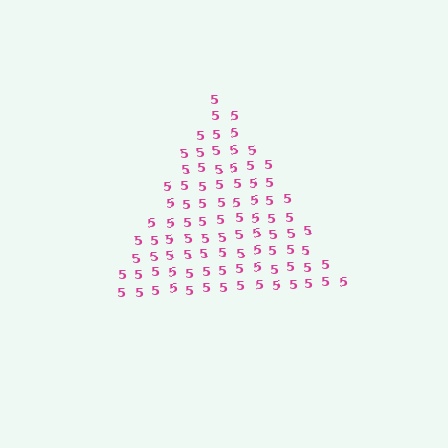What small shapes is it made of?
It is made of small digit 5's.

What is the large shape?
The large shape is a triangle.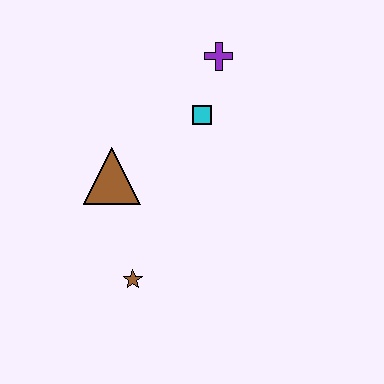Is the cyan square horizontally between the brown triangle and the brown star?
No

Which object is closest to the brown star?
The brown triangle is closest to the brown star.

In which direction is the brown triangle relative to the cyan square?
The brown triangle is to the left of the cyan square.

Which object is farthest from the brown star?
The purple cross is farthest from the brown star.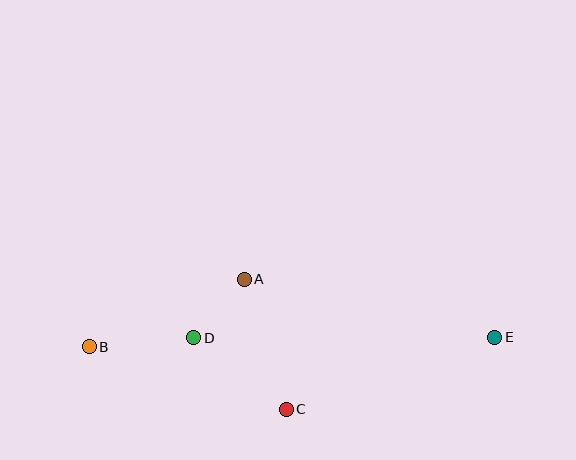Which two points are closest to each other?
Points A and D are closest to each other.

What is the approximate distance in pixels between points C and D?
The distance between C and D is approximately 117 pixels.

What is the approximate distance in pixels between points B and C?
The distance between B and C is approximately 207 pixels.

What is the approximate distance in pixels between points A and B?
The distance between A and B is approximately 170 pixels.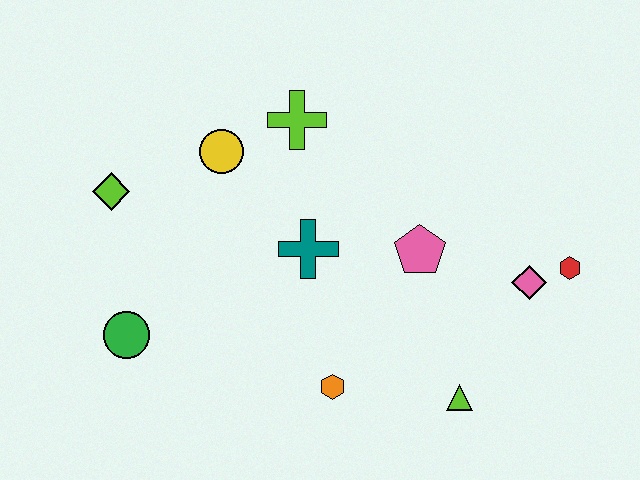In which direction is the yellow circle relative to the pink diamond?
The yellow circle is to the left of the pink diamond.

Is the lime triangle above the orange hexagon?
No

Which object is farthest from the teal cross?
The red hexagon is farthest from the teal cross.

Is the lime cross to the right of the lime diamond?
Yes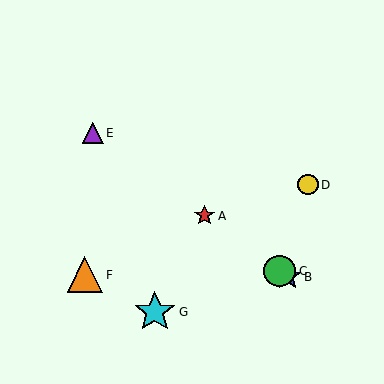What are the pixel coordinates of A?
Object A is at (205, 216).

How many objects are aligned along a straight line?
4 objects (A, B, C, E) are aligned along a straight line.